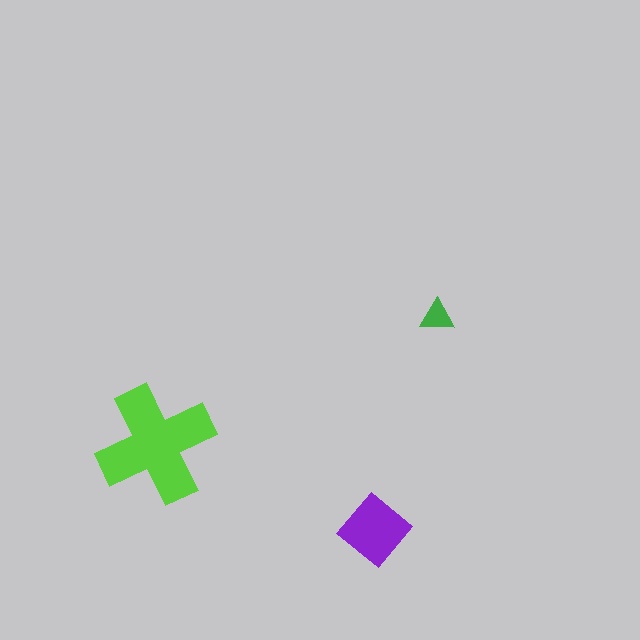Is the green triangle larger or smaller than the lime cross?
Smaller.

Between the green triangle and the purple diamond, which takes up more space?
The purple diamond.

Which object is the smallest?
The green triangle.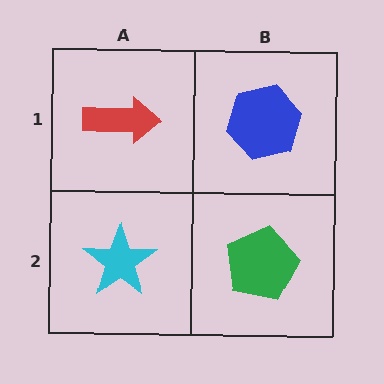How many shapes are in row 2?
2 shapes.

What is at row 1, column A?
A red arrow.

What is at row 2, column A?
A cyan star.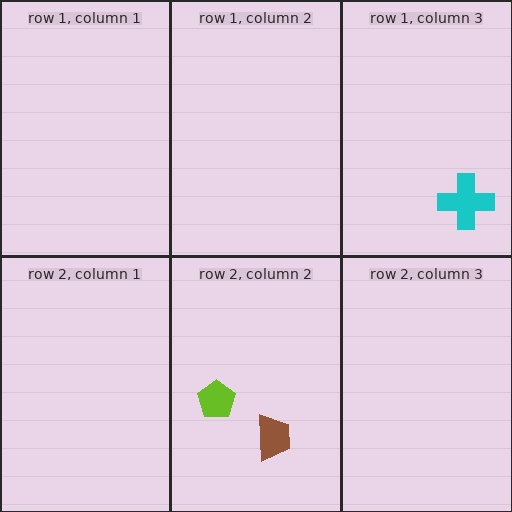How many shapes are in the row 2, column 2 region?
2.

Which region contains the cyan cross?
The row 1, column 3 region.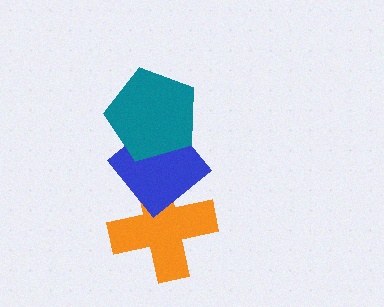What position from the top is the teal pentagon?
The teal pentagon is 1st from the top.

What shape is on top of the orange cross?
The blue diamond is on top of the orange cross.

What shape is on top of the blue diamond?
The teal pentagon is on top of the blue diamond.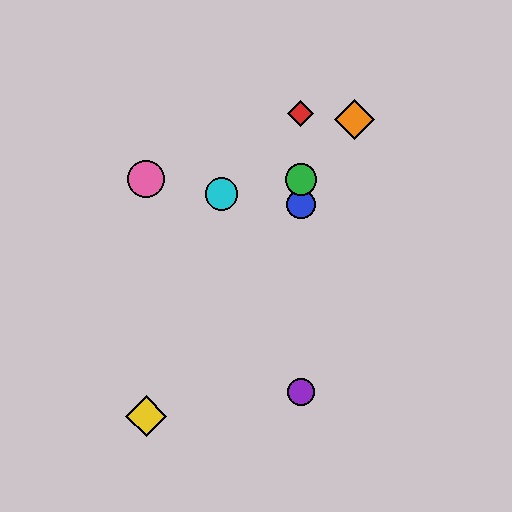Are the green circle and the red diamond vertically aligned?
Yes, both are at x≈301.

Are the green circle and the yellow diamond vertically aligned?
No, the green circle is at x≈301 and the yellow diamond is at x≈146.